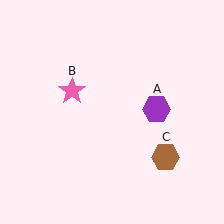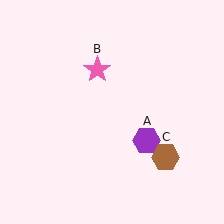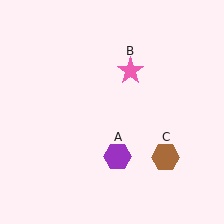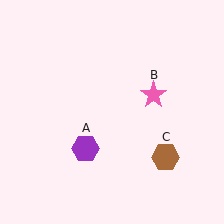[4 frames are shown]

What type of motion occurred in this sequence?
The purple hexagon (object A), pink star (object B) rotated clockwise around the center of the scene.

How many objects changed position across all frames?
2 objects changed position: purple hexagon (object A), pink star (object B).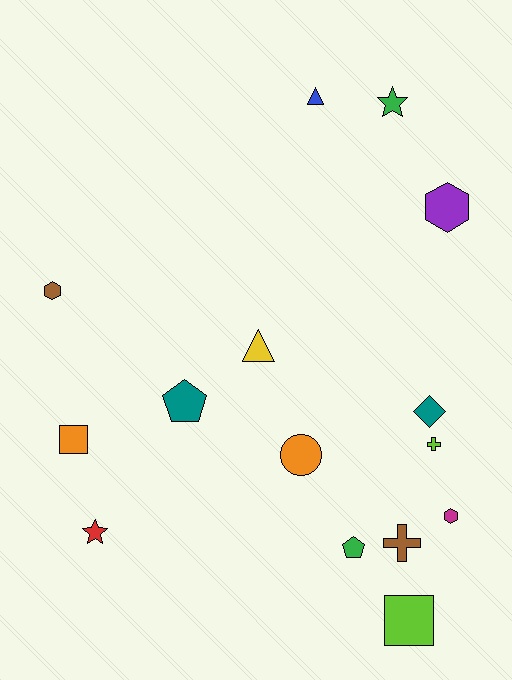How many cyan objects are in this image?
There are no cyan objects.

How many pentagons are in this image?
There are 2 pentagons.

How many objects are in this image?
There are 15 objects.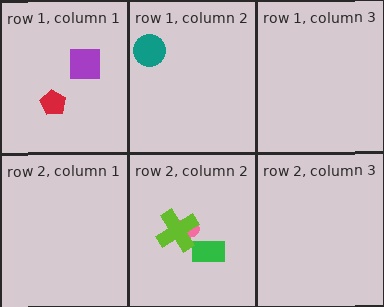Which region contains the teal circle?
The row 1, column 2 region.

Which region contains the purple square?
The row 1, column 1 region.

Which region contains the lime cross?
The row 2, column 2 region.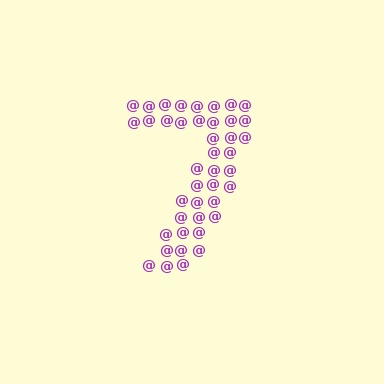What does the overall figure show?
The overall figure shows the digit 7.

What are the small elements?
The small elements are at signs.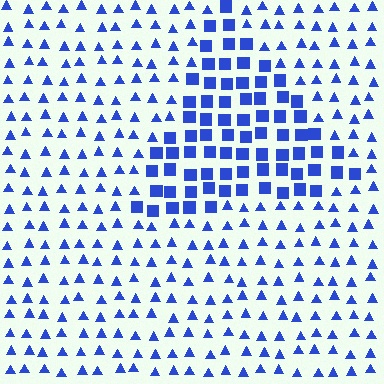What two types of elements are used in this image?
The image uses squares inside the triangle region and triangles outside it.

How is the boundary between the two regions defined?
The boundary is defined by a change in element shape: squares inside vs. triangles outside. All elements share the same color and spacing.